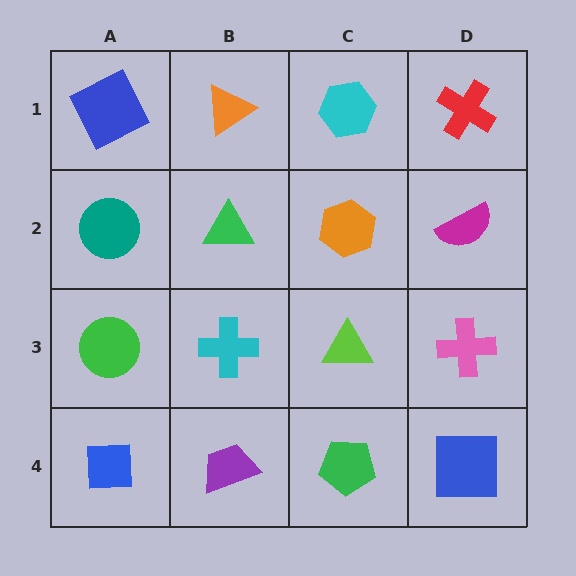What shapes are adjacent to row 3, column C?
An orange hexagon (row 2, column C), a green pentagon (row 4, column C), a cyan cross (row 3, column B), a pink cross (row 3, column D).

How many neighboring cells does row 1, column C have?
3.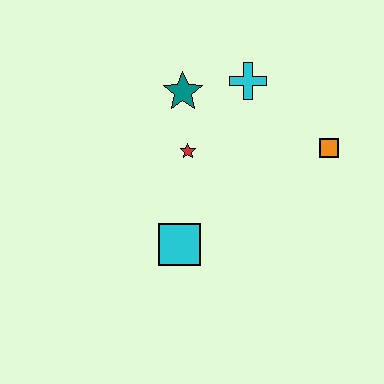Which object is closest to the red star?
The teal star is closest to the red star.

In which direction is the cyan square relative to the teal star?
The cyan square is below the teal star.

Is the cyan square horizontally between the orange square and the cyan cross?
No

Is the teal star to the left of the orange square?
Yes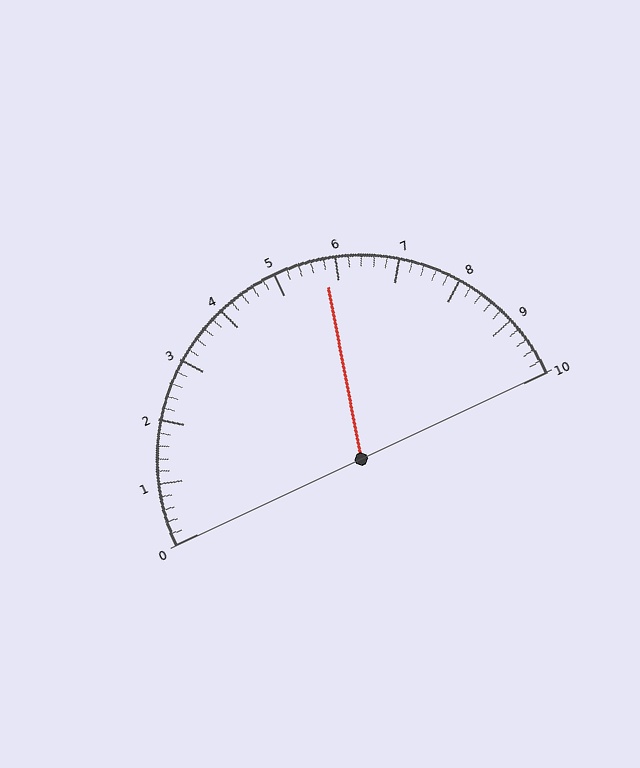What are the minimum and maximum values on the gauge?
The gauge ranges from 0 to 10.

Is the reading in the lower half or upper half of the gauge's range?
The reading is in the upper half of the range (0 to 10).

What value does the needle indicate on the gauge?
The needle indicates approximately 5.8.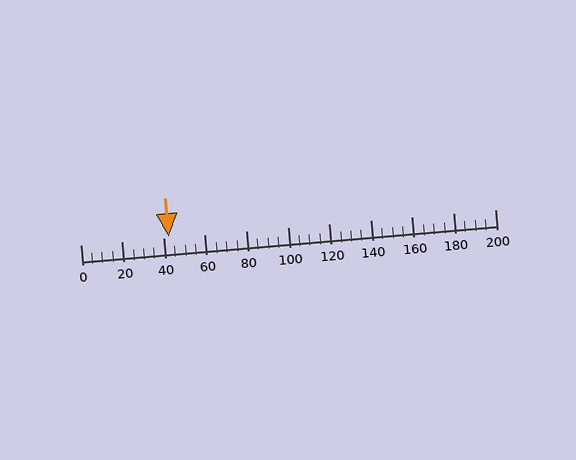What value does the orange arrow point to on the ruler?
The orange arrow points to approximately 43.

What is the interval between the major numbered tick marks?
The major tick marks are spaced 20 units apart.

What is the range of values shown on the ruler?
The ruler shows values from 0 to 200.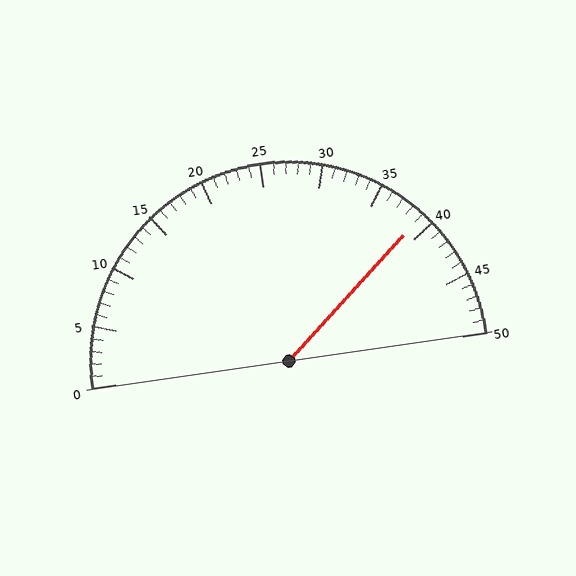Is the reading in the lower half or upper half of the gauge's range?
The reading is in the upper half of the range (0 to 50).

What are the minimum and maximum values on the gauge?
The gauge ranges from 0 to 50.